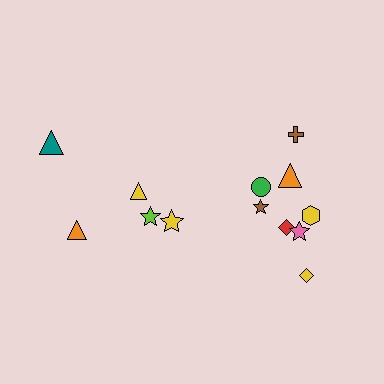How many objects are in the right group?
There are 8 objects.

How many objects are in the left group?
There are 5 objects.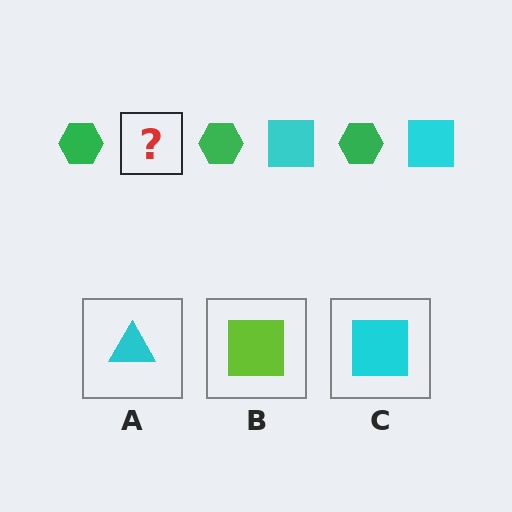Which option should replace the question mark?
Option C.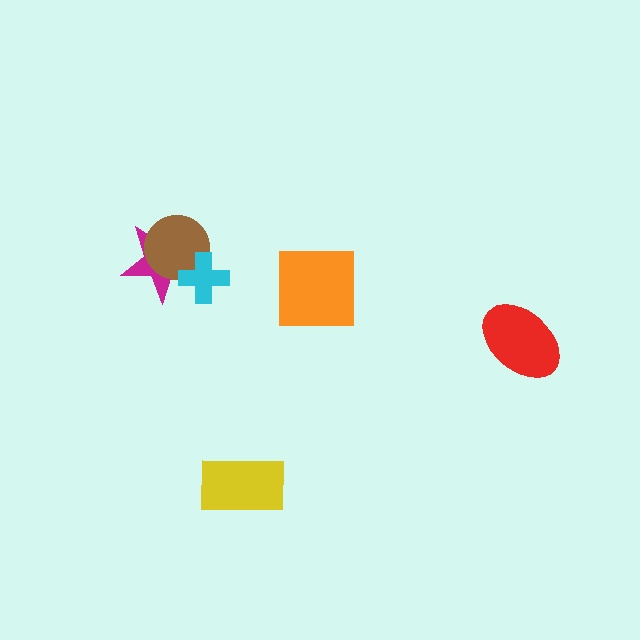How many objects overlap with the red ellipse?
0 objects overlap with the red ellipse.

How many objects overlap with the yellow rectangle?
0 objects overlap with the yellow rectangle.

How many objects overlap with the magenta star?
2 objects overlap with the magenta star.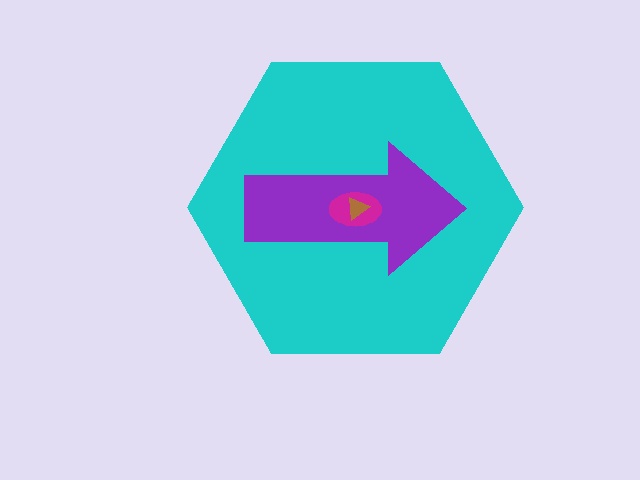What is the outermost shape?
The cyan hexagon.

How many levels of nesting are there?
4.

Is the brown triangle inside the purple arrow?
Yes.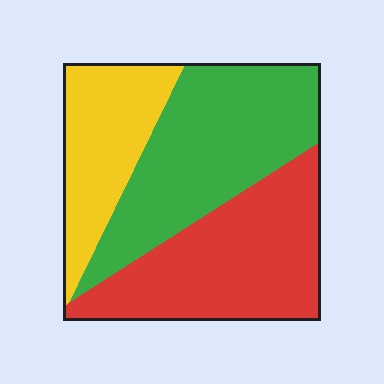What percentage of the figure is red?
Red takes up about three eighths (3/8) of the figure.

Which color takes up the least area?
Yellow, at roughly 25%.